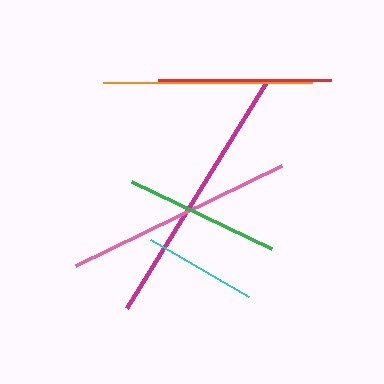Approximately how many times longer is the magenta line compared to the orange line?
The magenta line is approximately 1.3 times the length of the orange line.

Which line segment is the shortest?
The cyan line is the shortest at approximately 113 pixels.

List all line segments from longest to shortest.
From longest to shortest: magenta, pink, orange, red, green, cyan.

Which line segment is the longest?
The magenta line is the longest at approximately 268 pixels.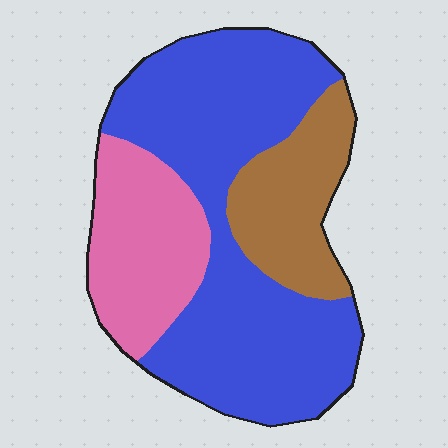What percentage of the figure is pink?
Pink covers 22% of the figure.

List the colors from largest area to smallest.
From largest to smallest: blue, pink, brown.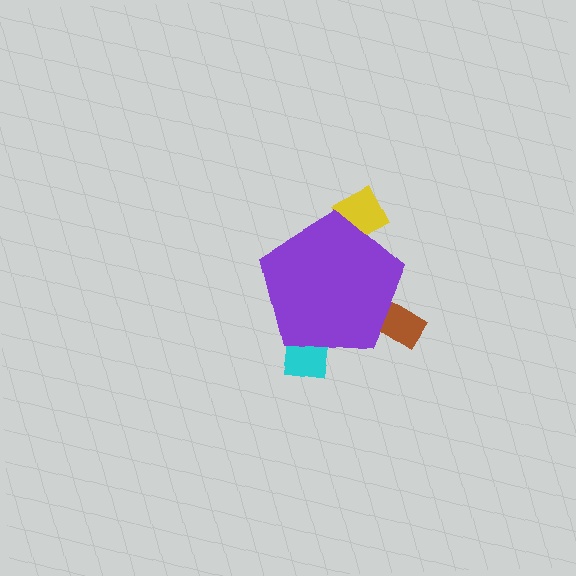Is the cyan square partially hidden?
Yes, the cyan square is partially hidden behind the purple pentagon.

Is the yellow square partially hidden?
Yes, the yellow square is partially hidden behind the purple pentagon.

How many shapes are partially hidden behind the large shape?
3 shapes are partially hidden.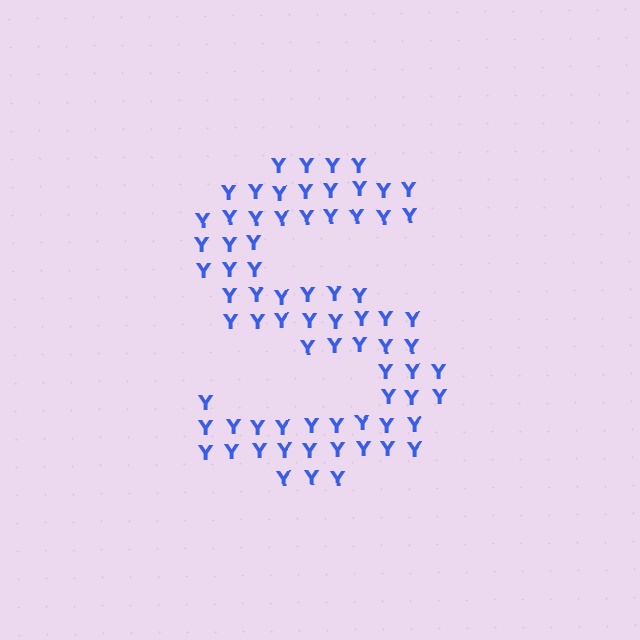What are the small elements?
The small elements are letter Y's.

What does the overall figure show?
The overall figure shows the letter S.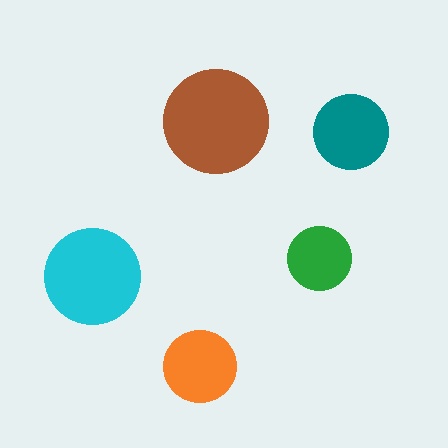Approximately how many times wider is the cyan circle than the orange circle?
About 1.5 times wider.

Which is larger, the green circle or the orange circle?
The orange one.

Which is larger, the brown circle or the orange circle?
The brown one.